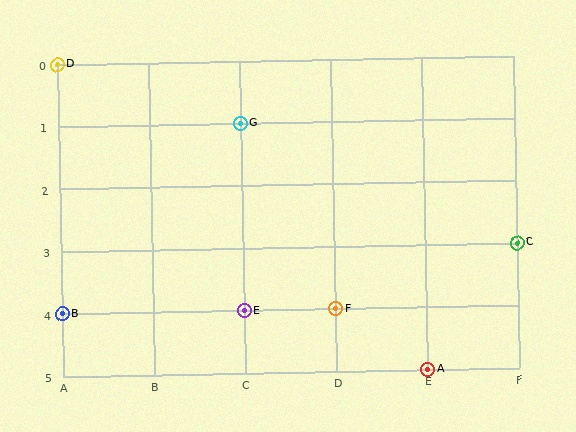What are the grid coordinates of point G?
Point G is at grid coordinates (C, 1).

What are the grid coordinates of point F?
Point F is at grid coordinates (D, 4).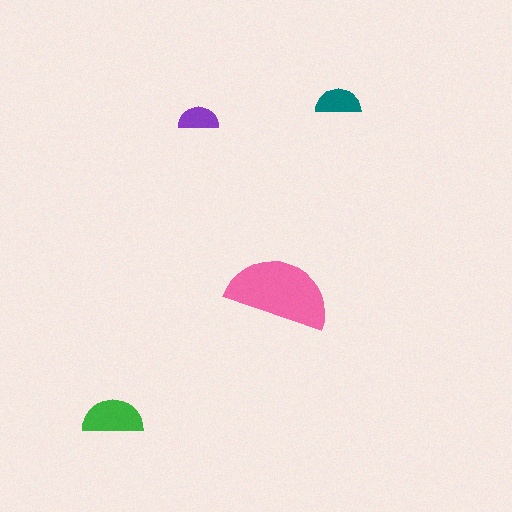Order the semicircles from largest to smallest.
the pink one, the green one, the teal one, the purple one.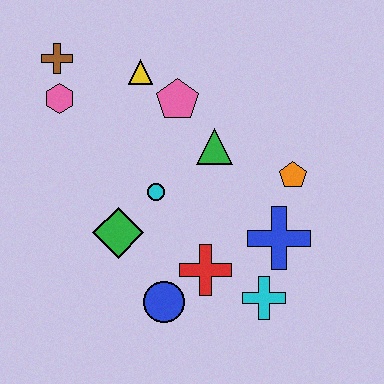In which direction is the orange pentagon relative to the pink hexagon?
The orange pentagon is to the right of the pink hexagon.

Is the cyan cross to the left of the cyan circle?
No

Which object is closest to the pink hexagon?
The brown cross is closest to the pink hexagon.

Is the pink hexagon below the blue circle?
No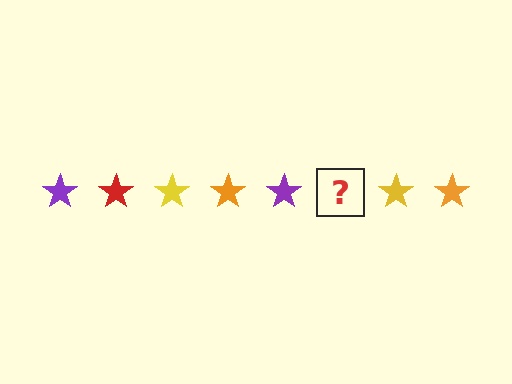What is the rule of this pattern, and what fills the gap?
The rule is that the pattern cycles through purple, red, yellow, orange stars. The gap should be filled with a red star.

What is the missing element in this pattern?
The missing element is a red star.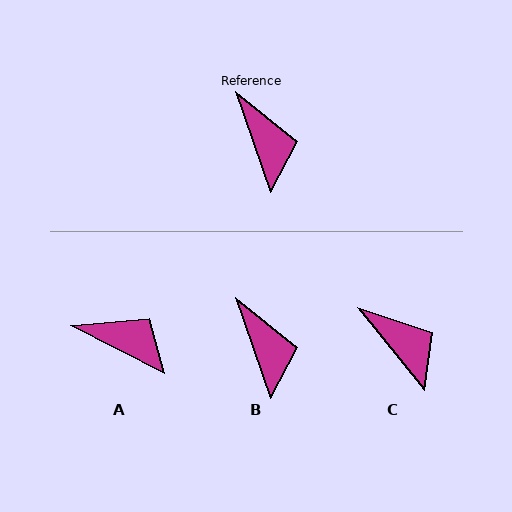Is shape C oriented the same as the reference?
No, it is off by about 20 degrees.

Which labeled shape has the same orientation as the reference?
B.